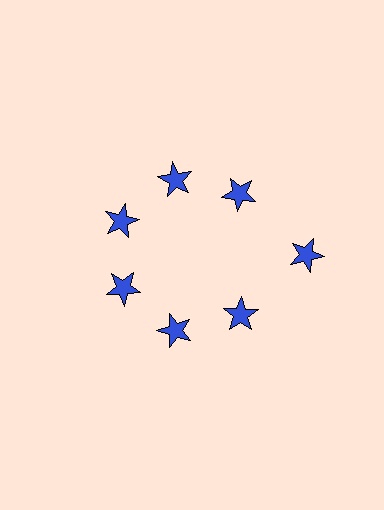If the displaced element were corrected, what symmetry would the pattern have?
It would have 7-fold rotational symmetry — the pattern would map onto itself every 51 degrees.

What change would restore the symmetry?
The symmetry would be restored by moving it inward, back onto the ring so that all 7 stars sit at equal angles and equal distance from the center.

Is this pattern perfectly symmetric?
No. The 7 blue stars are arranged in a ring, but one element near the 3 o'clock position is pushed outward from the center, breaking the 7-fold rotational symmetry.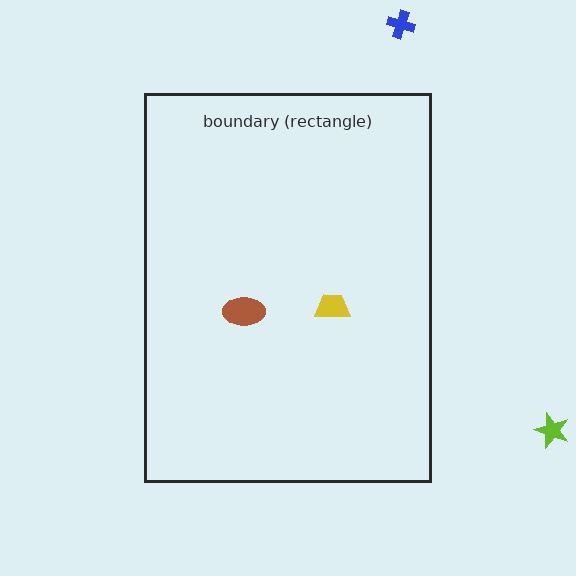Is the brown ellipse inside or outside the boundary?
Inside.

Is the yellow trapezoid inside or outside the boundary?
Inside.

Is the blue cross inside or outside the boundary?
Outside.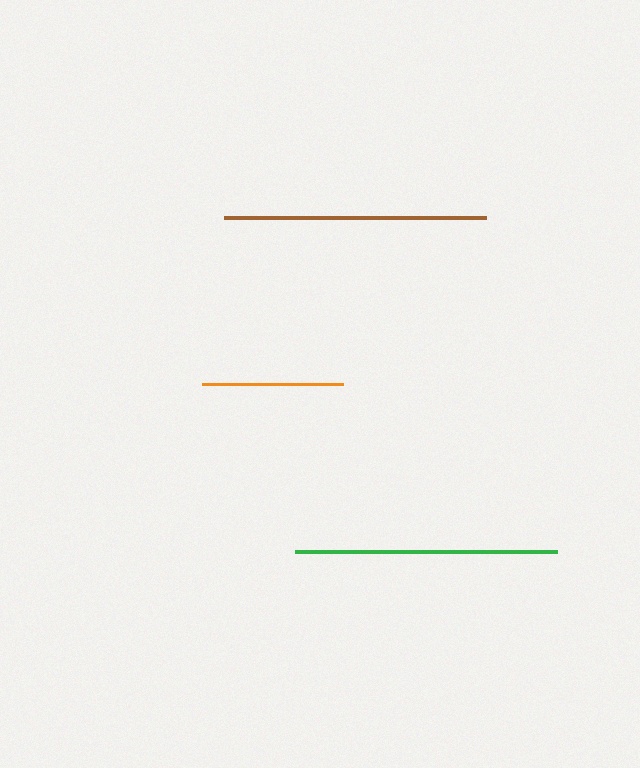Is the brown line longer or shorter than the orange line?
The brown line is longer than the orange line.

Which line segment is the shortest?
The orange line is the shortest at approximately 141 pixels.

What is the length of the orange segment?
The orange segment is approximately 141 pixels long.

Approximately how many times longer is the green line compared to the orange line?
The green line is approximately 1.9 times the length of the orange line.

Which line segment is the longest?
The green line is the longest at approximately 262 pixels.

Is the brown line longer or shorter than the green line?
The green line is longer than the brown line.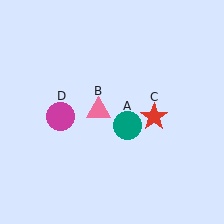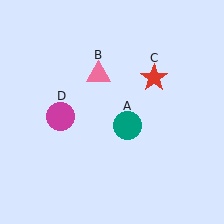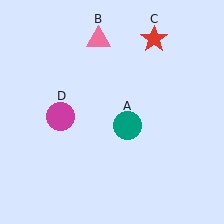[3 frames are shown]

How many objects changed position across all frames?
2 objects changed position: pink triangle (object B), red star (object C).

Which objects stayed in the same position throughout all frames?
Teal circle (object A) and magenta circle (object D) remained stationary.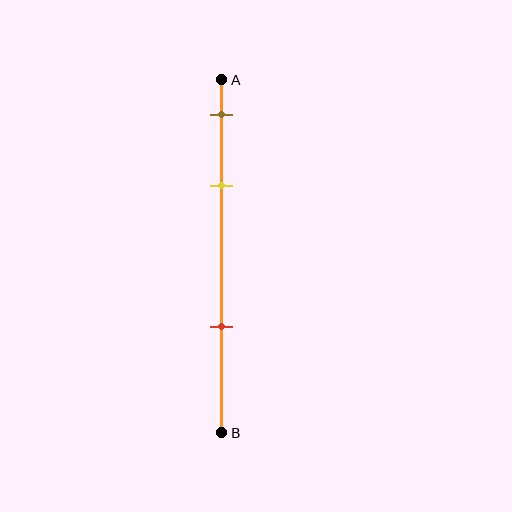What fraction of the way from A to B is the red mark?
The red mark is approximately 70% (0.7) of the way from A to B.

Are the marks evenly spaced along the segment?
No, the marks are not evenly spaced.